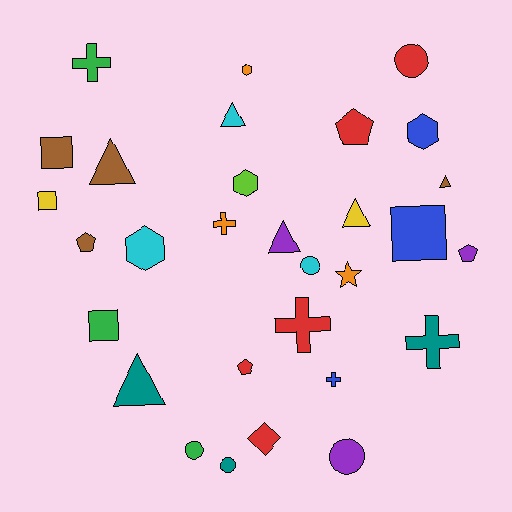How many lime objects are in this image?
There is 1 lime object.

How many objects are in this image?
There are 30 objects.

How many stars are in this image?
There is 1 star.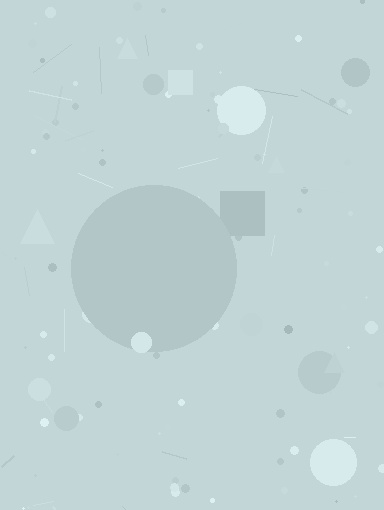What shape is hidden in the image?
A circle is hidden in the image.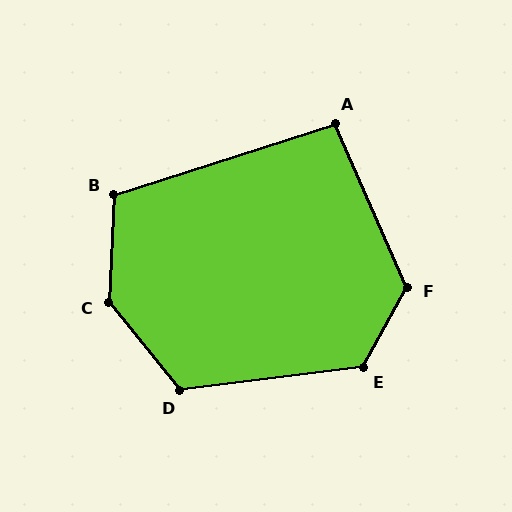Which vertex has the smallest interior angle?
A, at approximately 96 degrees.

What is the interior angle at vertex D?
Approximately 122 degrees (obtuse).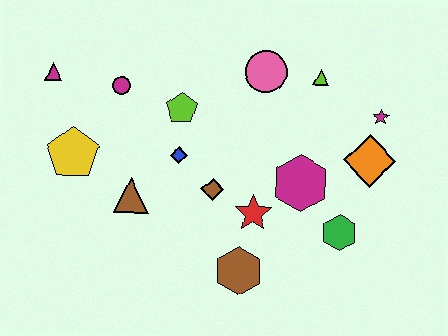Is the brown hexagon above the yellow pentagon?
No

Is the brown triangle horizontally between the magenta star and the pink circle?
No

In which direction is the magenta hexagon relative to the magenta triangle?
The magenta hexagon is to the right of the magenta triangle.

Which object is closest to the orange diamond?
The magenta star is closest to the orange diamond.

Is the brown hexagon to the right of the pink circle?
No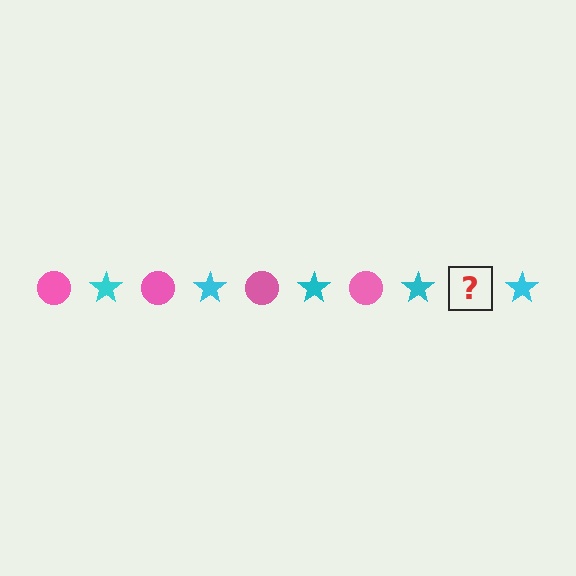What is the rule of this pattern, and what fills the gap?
The rule is that the pattern alternates between pink circle and cyan star. The gap should be filled with a pink circle.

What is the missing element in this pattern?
The missing element is a pink circle.